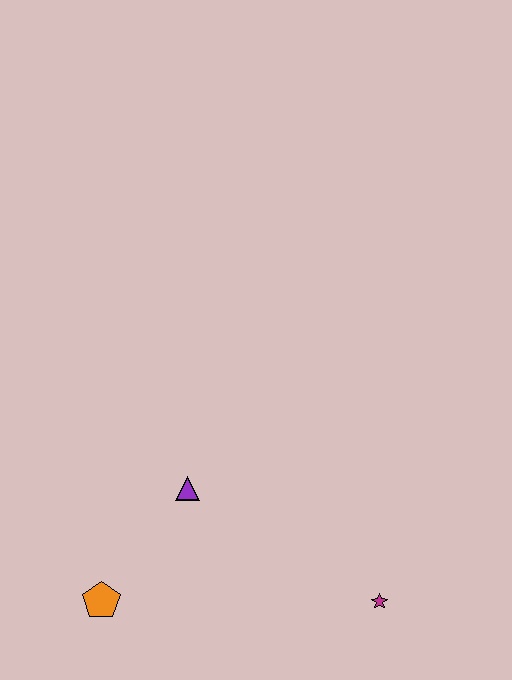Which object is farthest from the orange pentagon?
The magenta star is farthest from the orange pentagon.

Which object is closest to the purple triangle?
The orange pentagon is closest to the purple triangle.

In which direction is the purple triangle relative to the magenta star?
The purple triangle is to the left of the magenta star.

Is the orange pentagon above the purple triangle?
No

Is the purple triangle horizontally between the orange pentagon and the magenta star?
Yes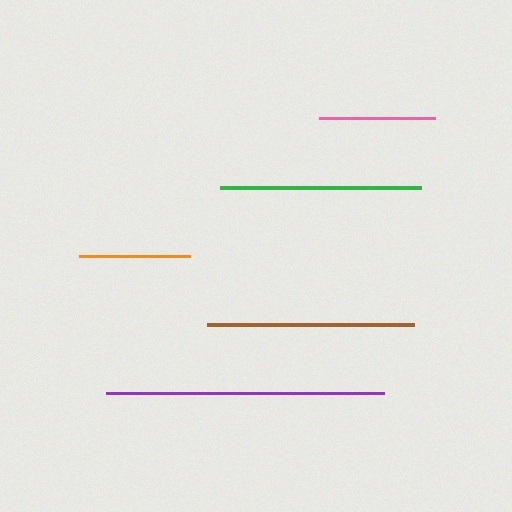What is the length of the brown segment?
The brown segment is approximately 208 pixels long.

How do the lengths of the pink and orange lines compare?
The pink and orange lines are approximately the same length.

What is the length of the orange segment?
The orange segment is approximately 111 pixels long.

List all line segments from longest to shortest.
From longest to shortest: purple, brown, green, pink, orange.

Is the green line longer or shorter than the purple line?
The purple line is longer than the green line.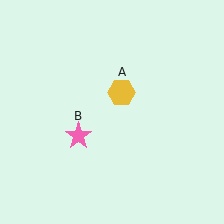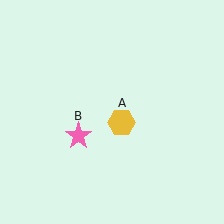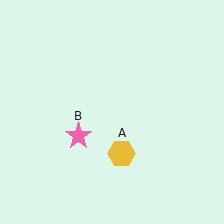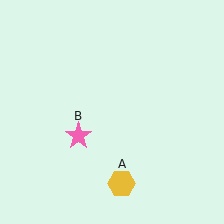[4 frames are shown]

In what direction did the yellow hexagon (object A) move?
The yellow hexagon (object A) moved down.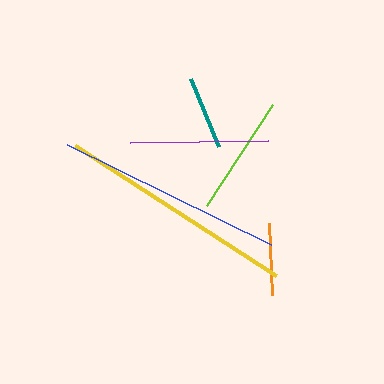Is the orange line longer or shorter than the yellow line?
The yellow line is longer than the orange line.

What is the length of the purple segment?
The purple segment is approximately 138 pixels long.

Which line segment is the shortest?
The orange line is the shortest at approximately 72 pixels.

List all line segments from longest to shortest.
From longest to shortest: yellow, blue, purple, lime, teal, orange.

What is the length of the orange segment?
The orange segment is approximately 72 pixels long.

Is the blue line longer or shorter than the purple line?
The blue line is longer than the purple line.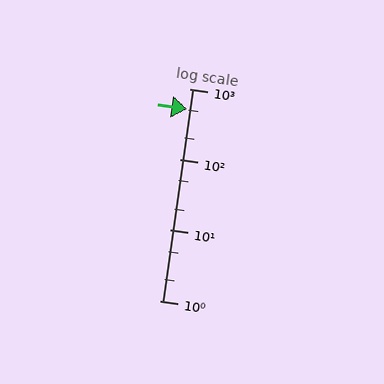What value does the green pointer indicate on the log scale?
The pointer indicates approximately 510.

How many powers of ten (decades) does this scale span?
The scale spans 3 decades, from 1 to 1000.